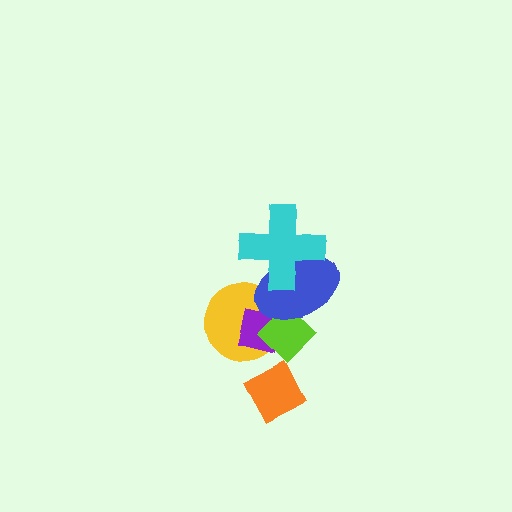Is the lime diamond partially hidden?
Yes, it is partially covered by another shape.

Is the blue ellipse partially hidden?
Yes, it is partially covered by another shape.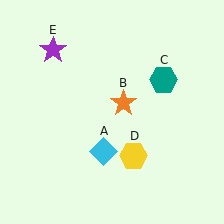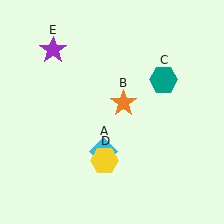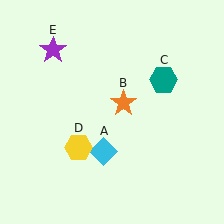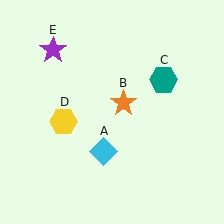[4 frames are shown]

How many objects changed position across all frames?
1 object changed position: yellow hexagon (object D).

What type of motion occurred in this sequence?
The yellow hexagon (object D) rotated clockwise around the center of the scene.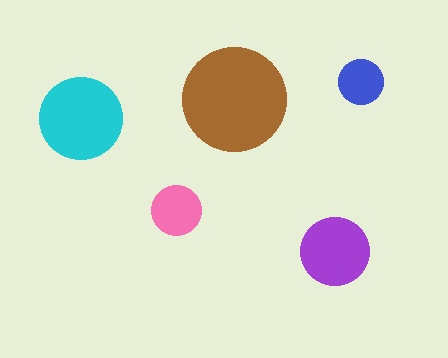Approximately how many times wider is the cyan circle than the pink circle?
About 1.5 times wider.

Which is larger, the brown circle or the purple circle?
The brown one.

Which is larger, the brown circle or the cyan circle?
The brown one.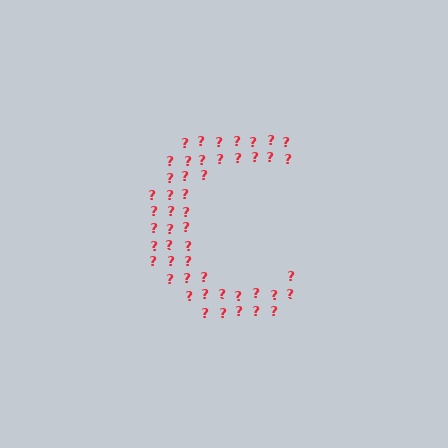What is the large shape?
The large shape is the letter C.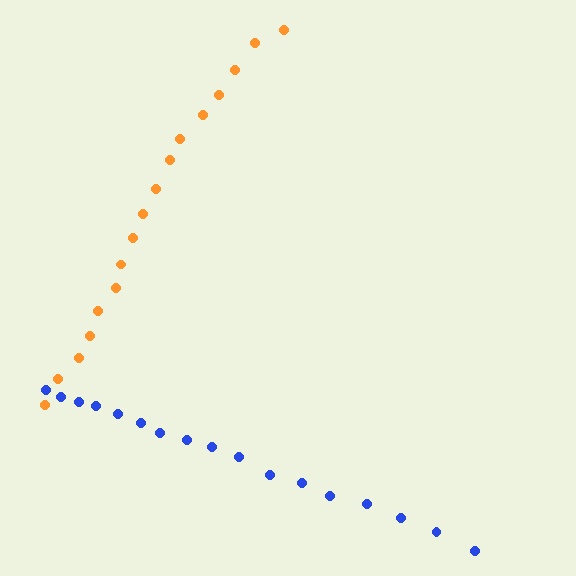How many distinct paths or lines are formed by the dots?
There are 2 distinct paths.